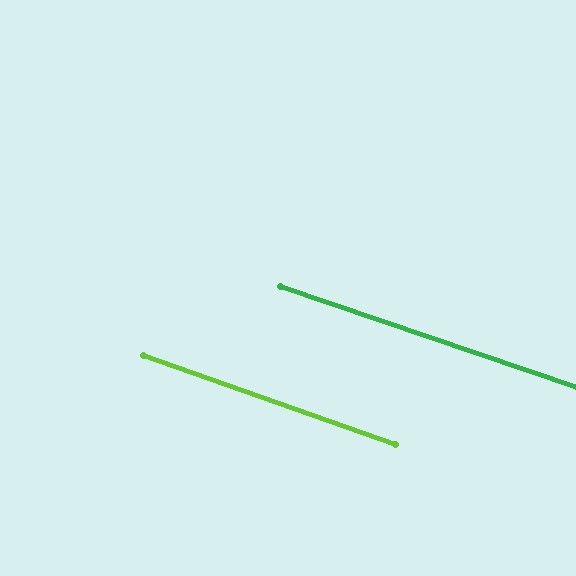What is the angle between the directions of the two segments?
Approximately 1 degree.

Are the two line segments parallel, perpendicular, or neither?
Parallel — their directions differ by only 0.6°.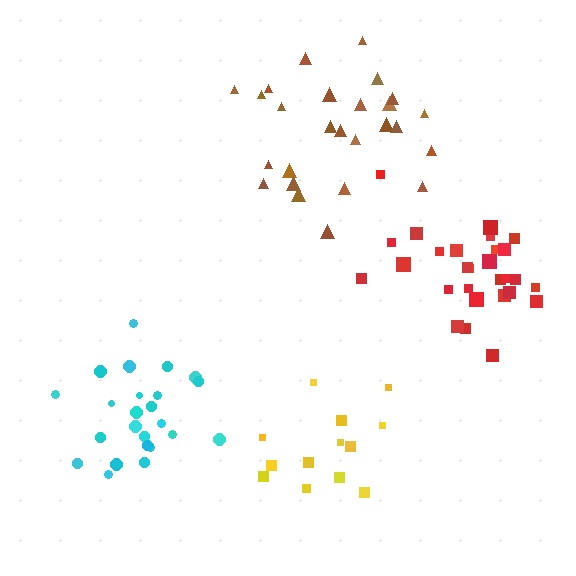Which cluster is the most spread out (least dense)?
Brown.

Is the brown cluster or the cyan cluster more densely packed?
Cyan.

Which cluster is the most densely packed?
Cyan.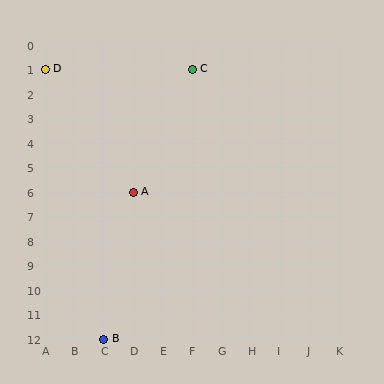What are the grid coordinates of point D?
Point D is at grid coordinates (A, 1).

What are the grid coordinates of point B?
Point B is at grid coordinates (C, 12).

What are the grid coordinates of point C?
Point C is at grid coordinates (F, 1).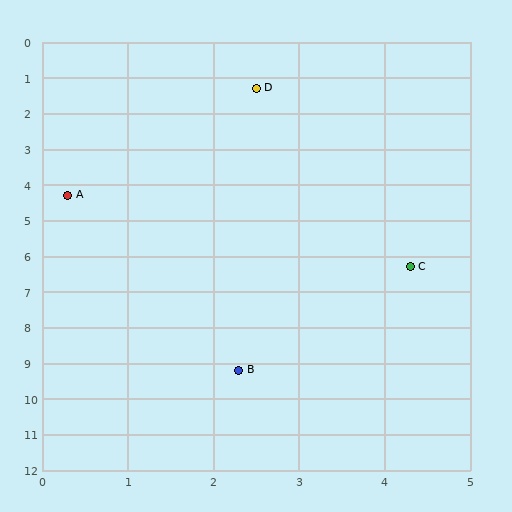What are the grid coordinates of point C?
Point C is at approximately (4.3, 6.3).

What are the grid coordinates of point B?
Point B is at approximately (2.3, 9.2).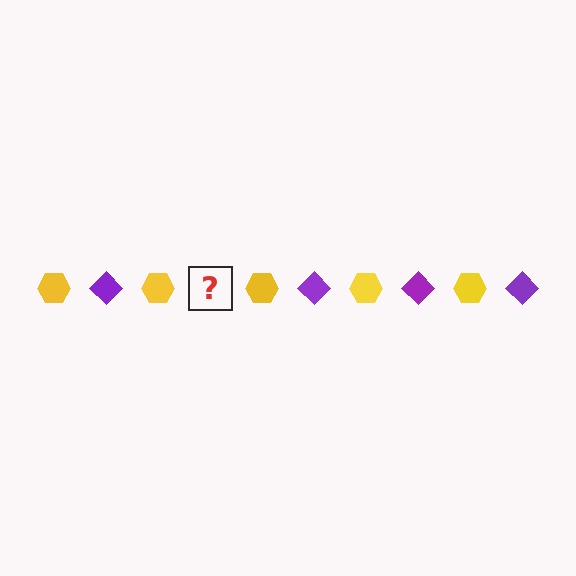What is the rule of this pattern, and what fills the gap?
The rule is that the pattern alternates between yellow hexagon and purple diamond. The gap should be filled with a purple diamond.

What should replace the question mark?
The question mark should be replaced with a purple diamond.